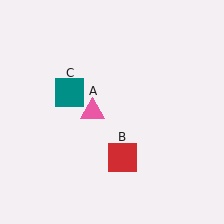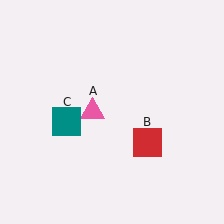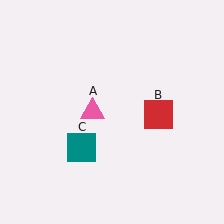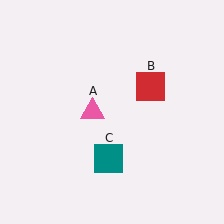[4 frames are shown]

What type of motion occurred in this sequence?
The red square (object B), teal square (object C) rotated counterclockwise around the center of the scene.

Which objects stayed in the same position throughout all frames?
Pink triangle (object A) remained stationary.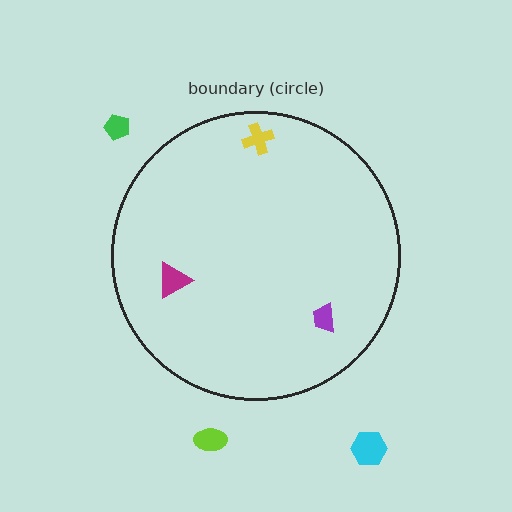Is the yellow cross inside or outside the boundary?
Inside.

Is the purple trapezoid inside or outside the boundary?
Inside.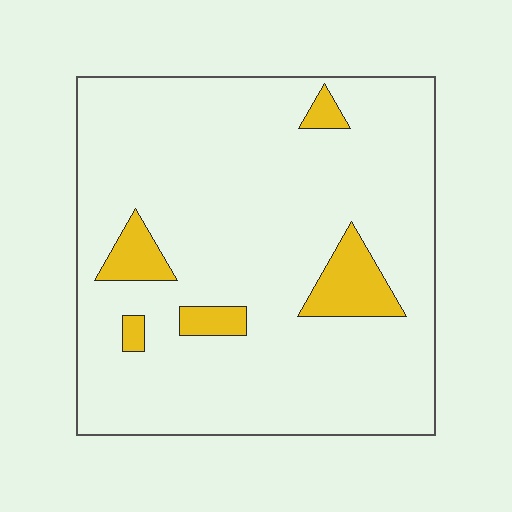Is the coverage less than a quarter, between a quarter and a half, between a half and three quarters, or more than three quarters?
Less than a quarter.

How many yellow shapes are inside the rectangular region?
5.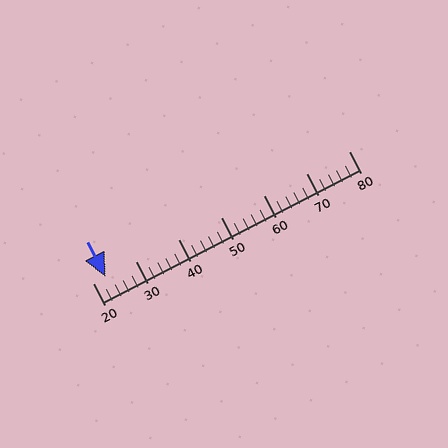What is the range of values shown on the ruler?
The ruler shows values from 20 to 80.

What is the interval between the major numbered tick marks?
The major tick marks are spaced 10 units apart.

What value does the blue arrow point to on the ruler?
The blue arrow points to approximately 23.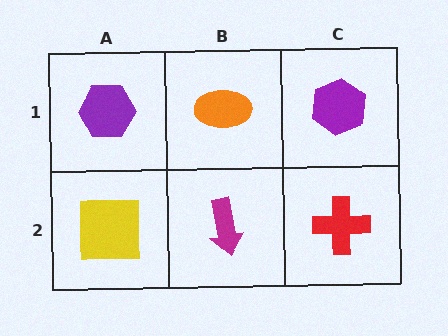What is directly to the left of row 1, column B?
A purple hexagon.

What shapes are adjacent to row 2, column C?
A purple hexagon (row 1, column C), a magenta arrow (row 2, column B).